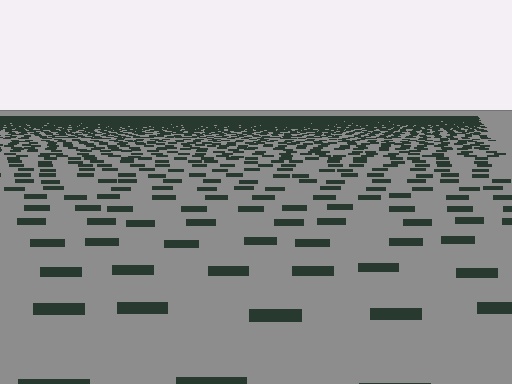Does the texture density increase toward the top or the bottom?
Density increases toward the top.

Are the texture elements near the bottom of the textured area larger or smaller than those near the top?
Larger. Near the bottom, elements are closer to the viewer and appear at a bigger on-screen size.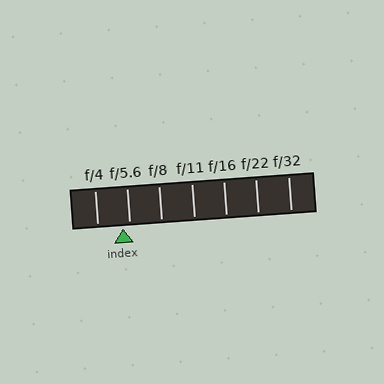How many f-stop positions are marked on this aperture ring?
There are 7 f-stop positions marked.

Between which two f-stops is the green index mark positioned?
The index mark is between f/4 and f/5.6.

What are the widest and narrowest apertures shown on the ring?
The widest aperture shown is f/4 and the narrowest is f/32.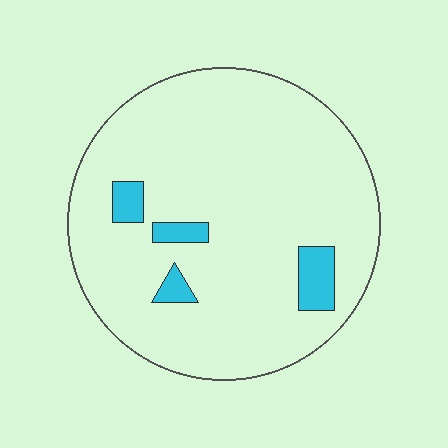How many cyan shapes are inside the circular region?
4.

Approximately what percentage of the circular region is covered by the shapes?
Approximately 10%.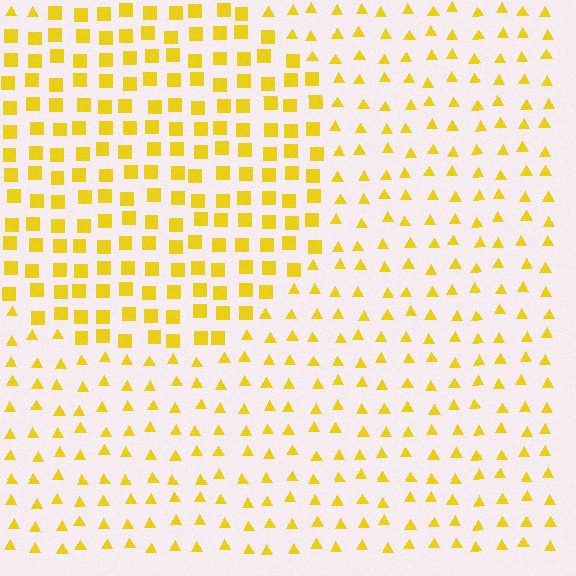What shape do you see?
I see a circle.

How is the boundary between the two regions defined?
The boundary is defined by a change in element shape: squares inside vs. triangles outside. All elements share the same color and spacing.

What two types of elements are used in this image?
The image uses squares inside the circle region and triangles outside it.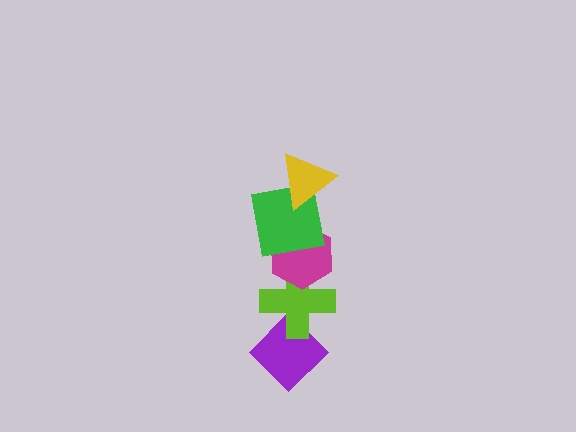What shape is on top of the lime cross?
The magenta hexagon is on top of the lime cross.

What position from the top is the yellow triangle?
The yellow triangle is 1st from the top.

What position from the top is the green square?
The green square is 2nd from the top.